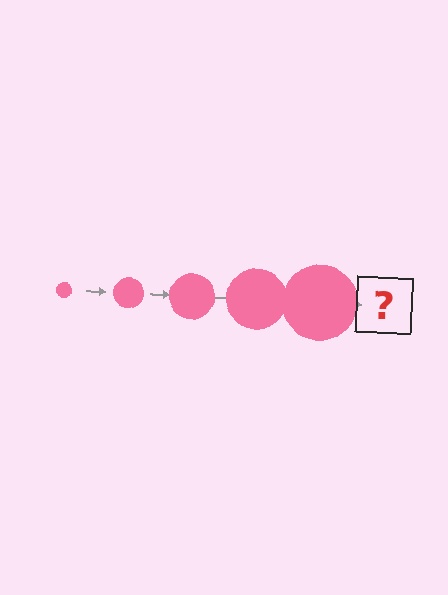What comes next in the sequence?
The next element should be a pink circle, larger than the previous one.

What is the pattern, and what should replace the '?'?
The pattern is that the circle gets progressively larger each step. The '?' should be a pink circle, larger than the previous one.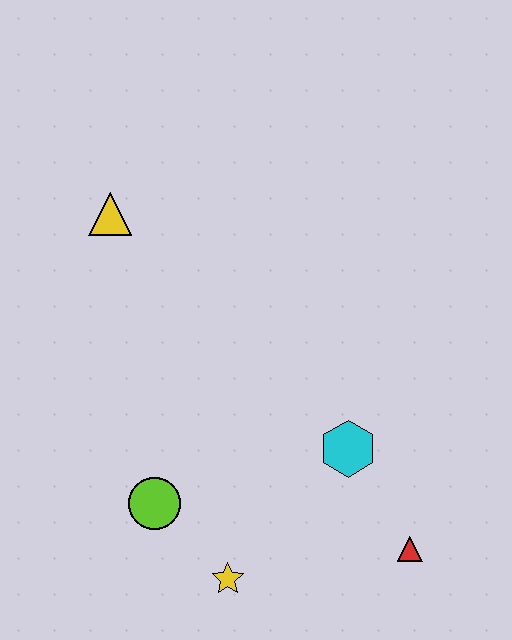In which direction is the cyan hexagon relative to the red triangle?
The cyan hexagon is above the red triangle.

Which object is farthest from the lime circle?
The yellow triangle is farthest from the lime circle.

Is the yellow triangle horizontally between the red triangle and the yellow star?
No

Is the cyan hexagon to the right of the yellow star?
Yes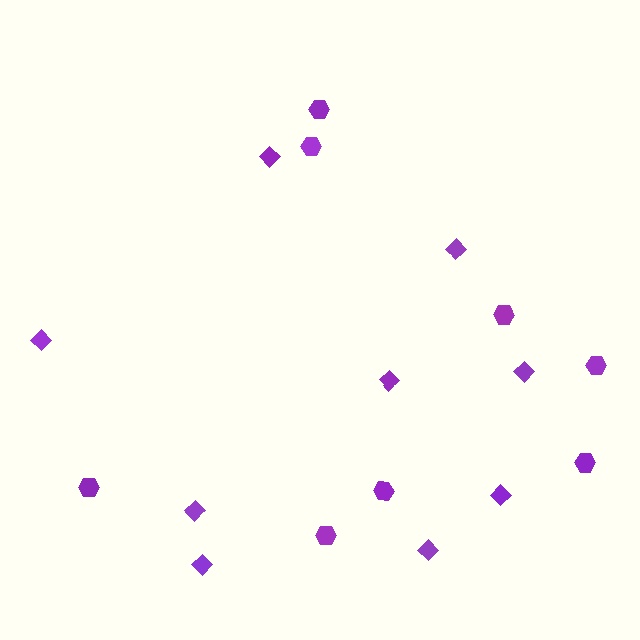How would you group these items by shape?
There are 2 groups: one group of diamonds (9) and one group of hexagons (8).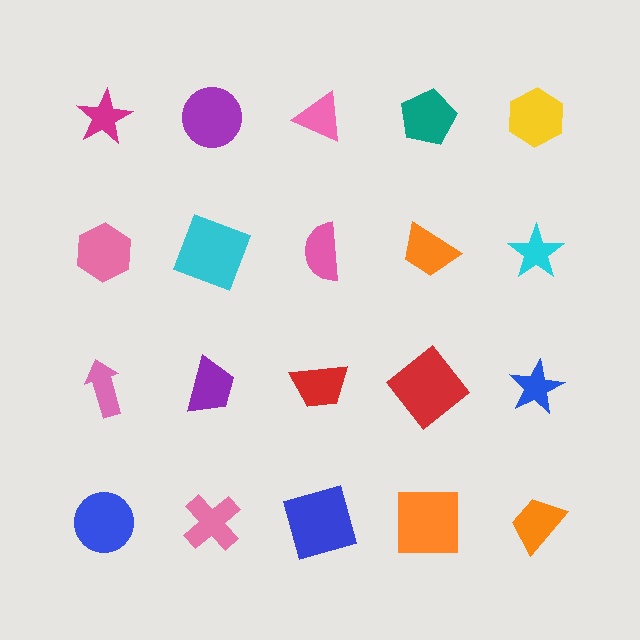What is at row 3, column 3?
A red trapezoid.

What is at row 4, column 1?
A blue circle.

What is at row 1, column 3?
A pink triangle.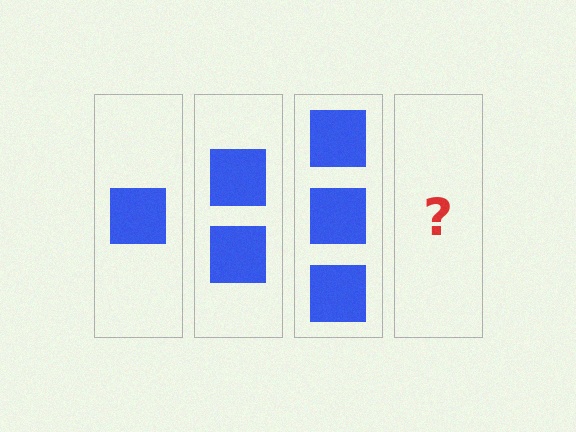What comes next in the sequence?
The next element should be 4 squares.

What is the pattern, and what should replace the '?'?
The pattern is that each step adds one more square. The '?' should be 4 squares.